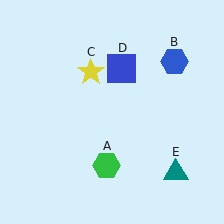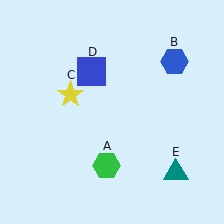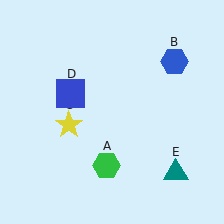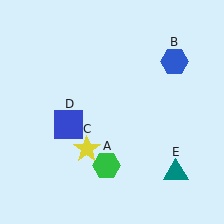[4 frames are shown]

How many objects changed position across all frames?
2 objects changed position: yellow star (object C), blue square (object D).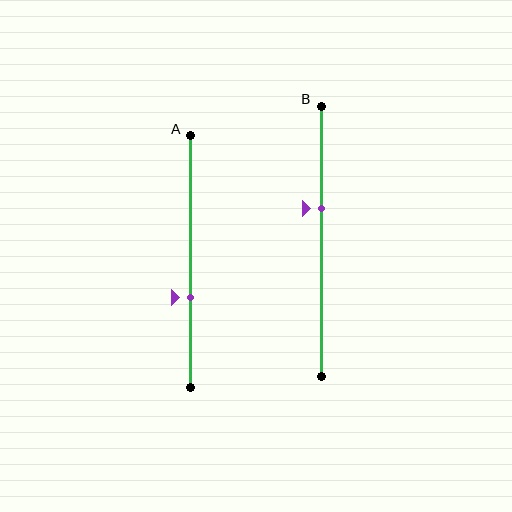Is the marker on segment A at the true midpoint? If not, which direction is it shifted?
No, the marker on segment A is shifted downward by about 14% of the segment length.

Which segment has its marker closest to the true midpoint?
Segment B has its marker closest to the true midpoint.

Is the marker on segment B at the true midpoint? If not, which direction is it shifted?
No, the marker on segment B is shifted upward by about 12% of the segment length.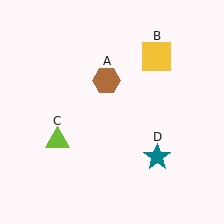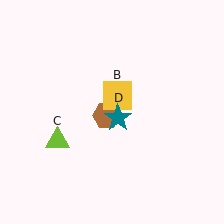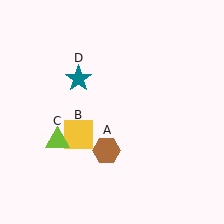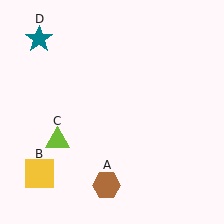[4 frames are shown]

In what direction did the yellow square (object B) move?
The yellow square (object B) moved down and to the left.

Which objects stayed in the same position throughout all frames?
Lime triangle (object C) remained stationary.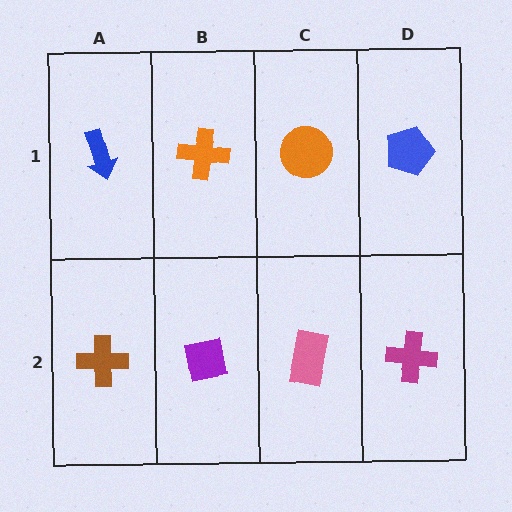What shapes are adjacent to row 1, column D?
A magenta cross (row 2, column D), an orange circle (row 1, column C).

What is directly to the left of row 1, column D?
An orange circle.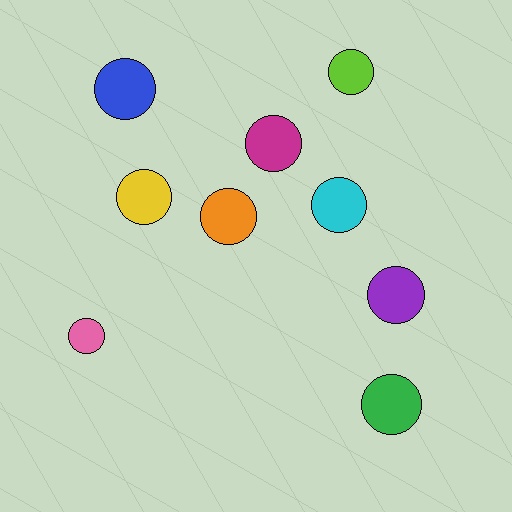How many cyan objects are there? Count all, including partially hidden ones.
There is 1 cyan object.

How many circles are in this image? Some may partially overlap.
There are 9 circles.